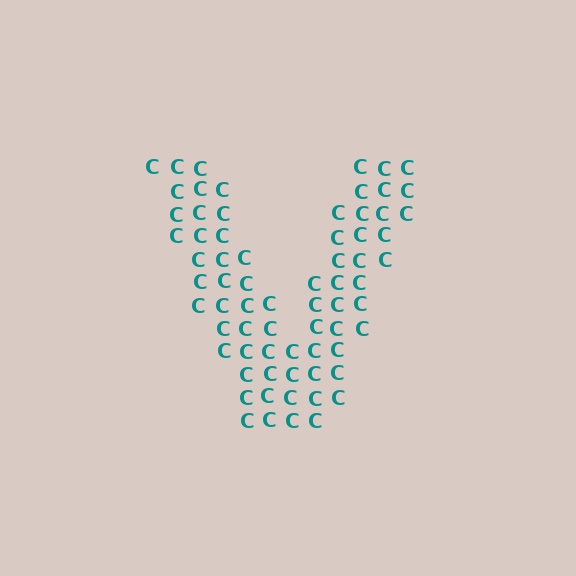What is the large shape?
The large shape is the letter V.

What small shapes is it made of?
It is made of small letter C's.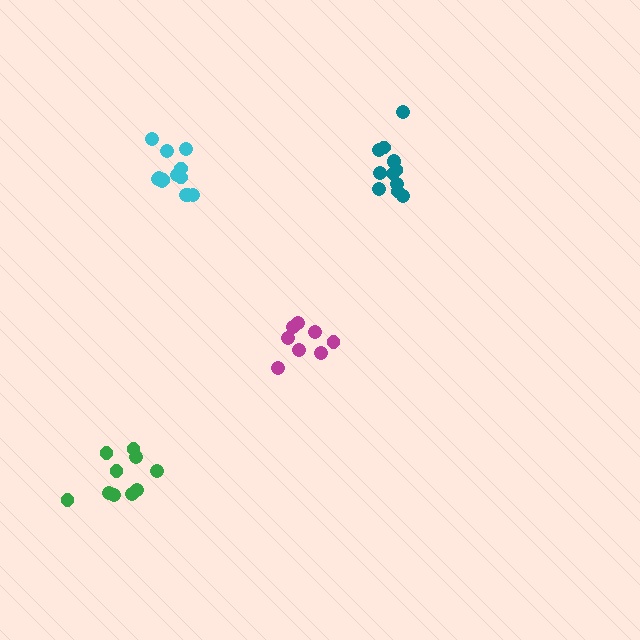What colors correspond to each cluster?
The clusters are colored: cyan, teal, green, magenta.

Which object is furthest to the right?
The teal cluster is rightmost.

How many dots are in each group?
Group 1: 13 dots, Group 2: 12 dots, Group 3: 10 dots, Group 4: 8 dots (43 total).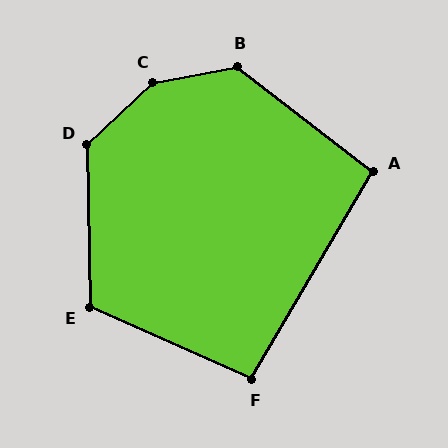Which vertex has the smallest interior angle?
F, at approximately 96 degrees.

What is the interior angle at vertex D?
Approximately 132 degrees (obtuse).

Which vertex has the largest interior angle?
C, at approximately 147 degrees.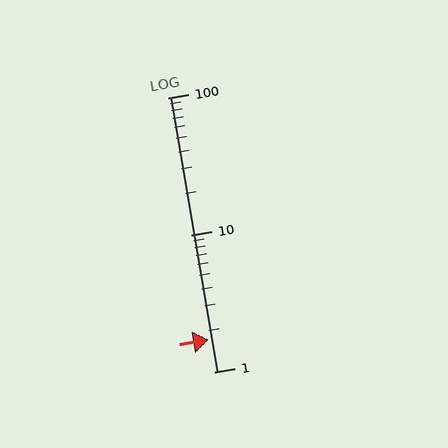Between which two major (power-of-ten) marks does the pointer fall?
The pointer is between 1 and 10.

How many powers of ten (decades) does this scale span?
The scale spans 2 decades, from 1 to 100.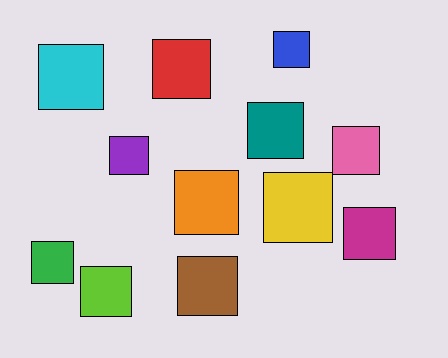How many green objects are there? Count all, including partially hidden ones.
There is 1 green object.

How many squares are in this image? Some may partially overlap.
There are 12 squares.